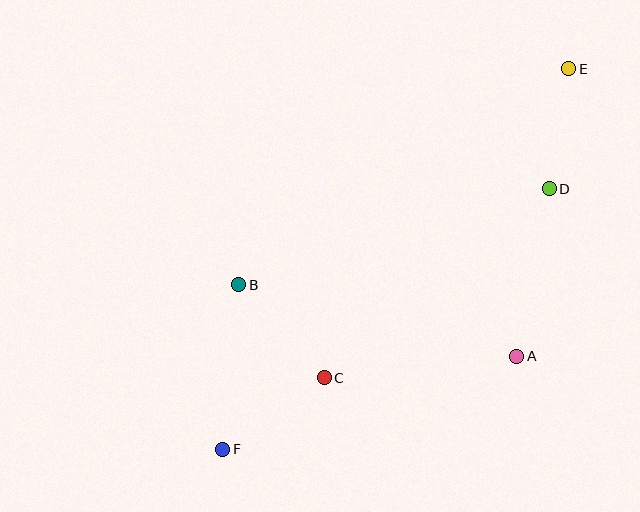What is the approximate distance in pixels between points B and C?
The distance between B and C is approximately 126 pixels.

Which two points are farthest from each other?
Points E and F are farthest from each other.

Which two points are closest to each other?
Points D and E are closest to each other.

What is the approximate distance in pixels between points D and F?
The distance between D and F is approximately 418 pixels.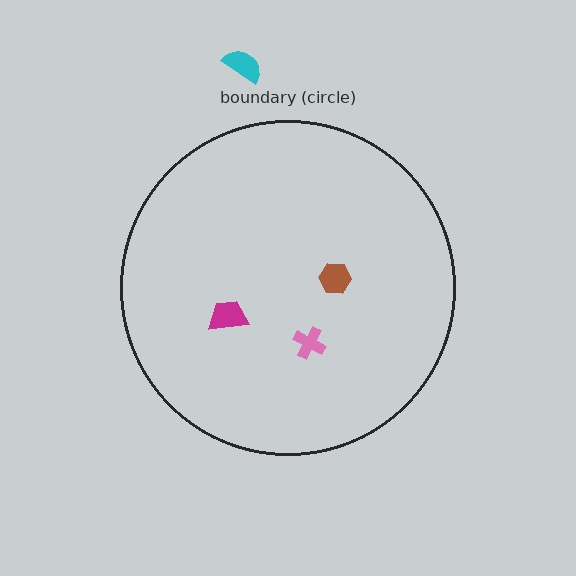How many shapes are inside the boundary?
3 inside, 1 outside.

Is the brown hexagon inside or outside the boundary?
Inside.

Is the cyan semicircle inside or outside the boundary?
Outside.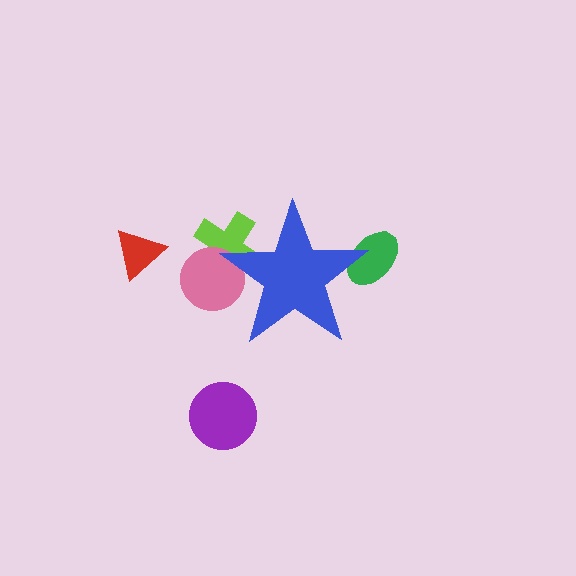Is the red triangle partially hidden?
No, the red triangle is fully visible.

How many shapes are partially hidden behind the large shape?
3 shapes are partially hidden.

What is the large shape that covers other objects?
A blue star.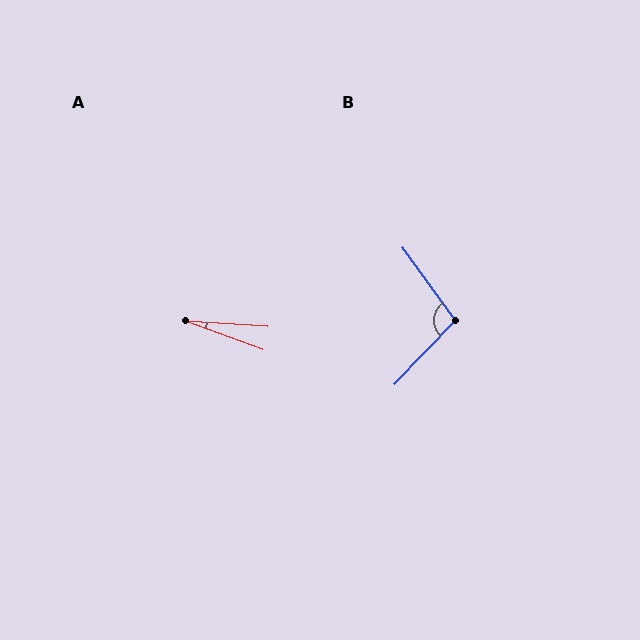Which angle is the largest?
B, at approximately 101 degrees.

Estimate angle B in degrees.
Approximately 101 degrees.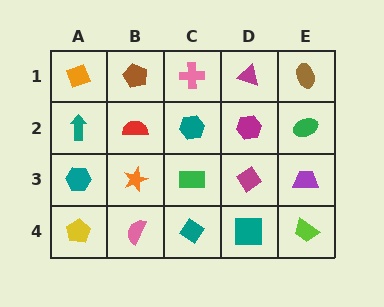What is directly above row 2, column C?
A pink cross.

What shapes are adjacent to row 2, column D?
A magenta triangle (row 1, column D), a magenta diamond (row 3, column D), a teal hexagon (row 2, column C), a green ellipse (row 2, column E).